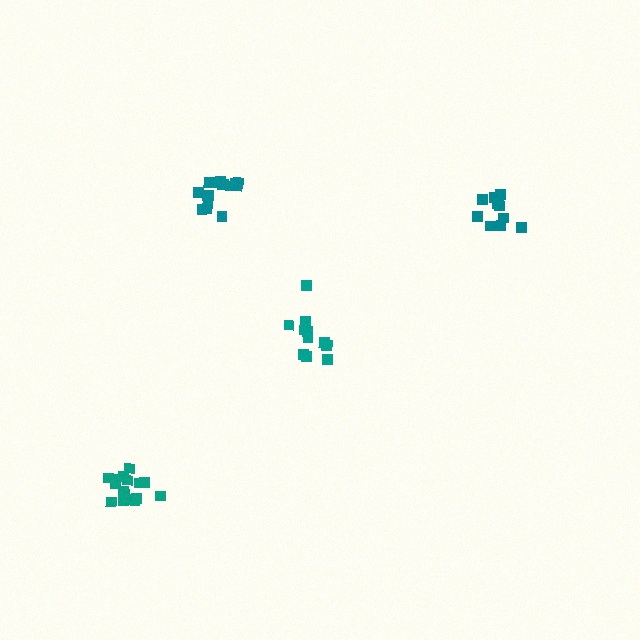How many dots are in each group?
Group 1: 11 dots, Group 2: 15 dots, Group 3: 15 dots, Group 4: 11 dots (52 total).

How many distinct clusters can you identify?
There are 4 distinct clusters.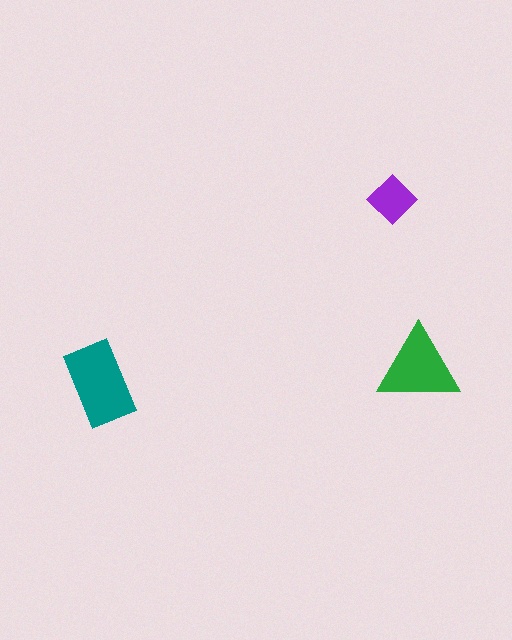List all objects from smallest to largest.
The purple diamond, the green triangle, the teal rectangle.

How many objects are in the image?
There are 3 objects in the image.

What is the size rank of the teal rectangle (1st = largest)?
1st.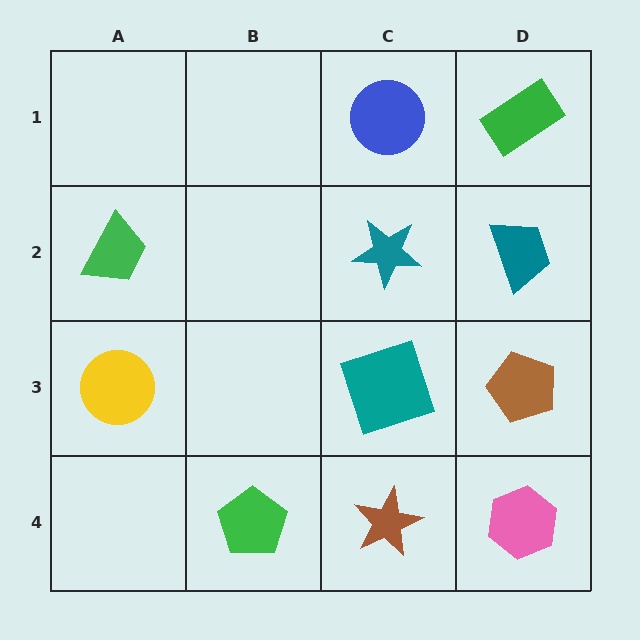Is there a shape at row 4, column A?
No, that cell is empty.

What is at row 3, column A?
A yellow circle.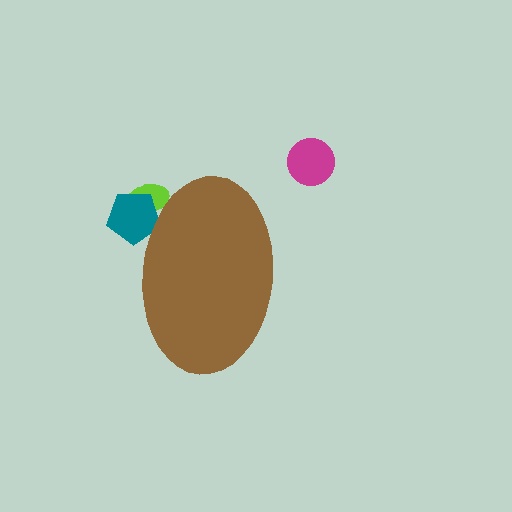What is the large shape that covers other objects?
A brown ellipse.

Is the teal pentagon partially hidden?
Yes, the teal pentagon is partially hidden behind the brown ellipse.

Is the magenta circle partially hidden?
No, the magenta circle is fully visible.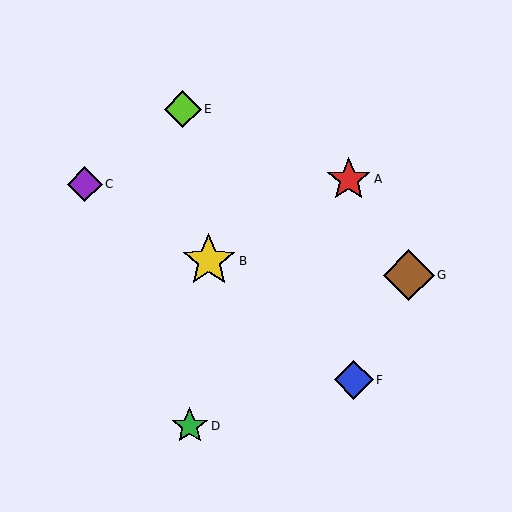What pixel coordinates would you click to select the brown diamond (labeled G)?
Click at (409, 275) to select the brown diamond G.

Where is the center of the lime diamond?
The center of the lime diamond is at (183, 109).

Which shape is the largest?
The yellow star (labeled B) is the largest.